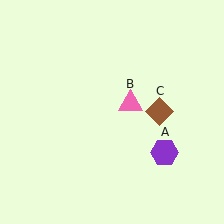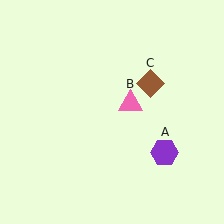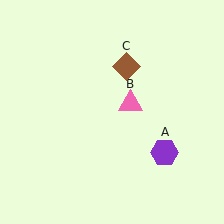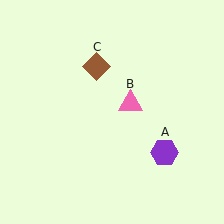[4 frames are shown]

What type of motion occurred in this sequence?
The brown diamond (object C) rotated counterclockwise around the center of the scene.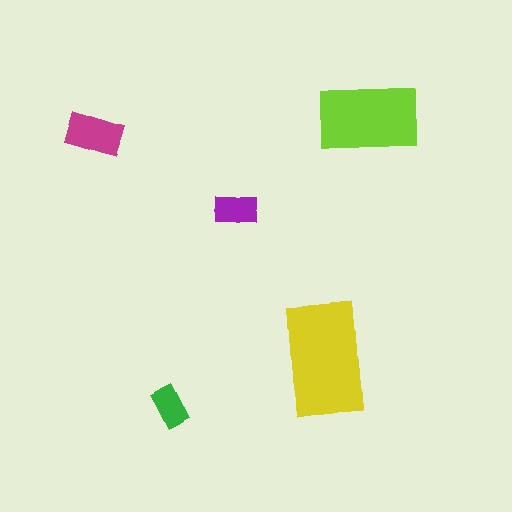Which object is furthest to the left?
The magenta rectangle is leftmost.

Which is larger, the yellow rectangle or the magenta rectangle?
The yellow one.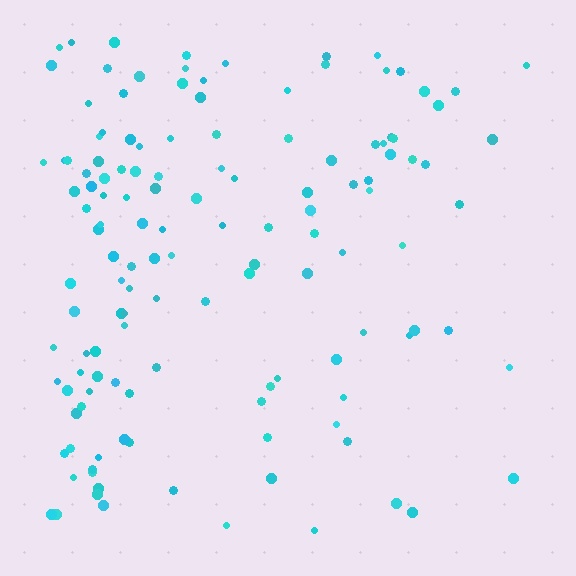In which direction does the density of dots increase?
From right to left, with the left side densest.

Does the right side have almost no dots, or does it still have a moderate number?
Still a moderate number, just noticeably fewer than the left.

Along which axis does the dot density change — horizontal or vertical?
Horizontal.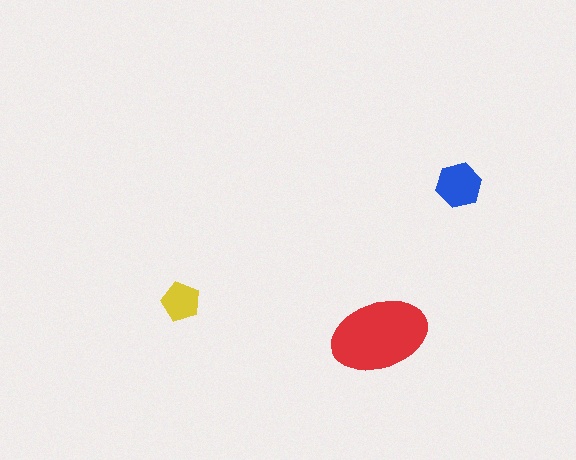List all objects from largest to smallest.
The red ellipse, the blue hexagon, the yellow pentagon.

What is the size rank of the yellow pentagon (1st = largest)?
3rd.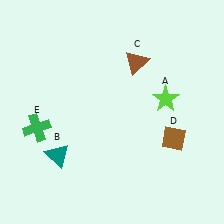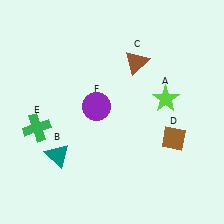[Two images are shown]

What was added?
A purple circle (F) was added in Image 2.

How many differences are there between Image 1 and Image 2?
There is 1 difference between the two images.